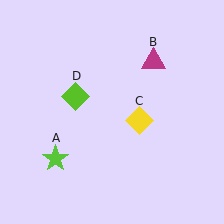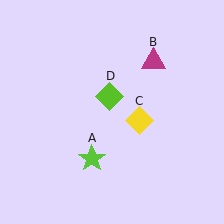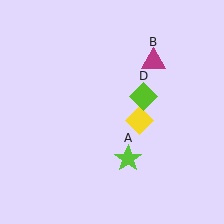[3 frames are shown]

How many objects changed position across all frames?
2 objects changed position: lime star (object A), lime diamond (object D).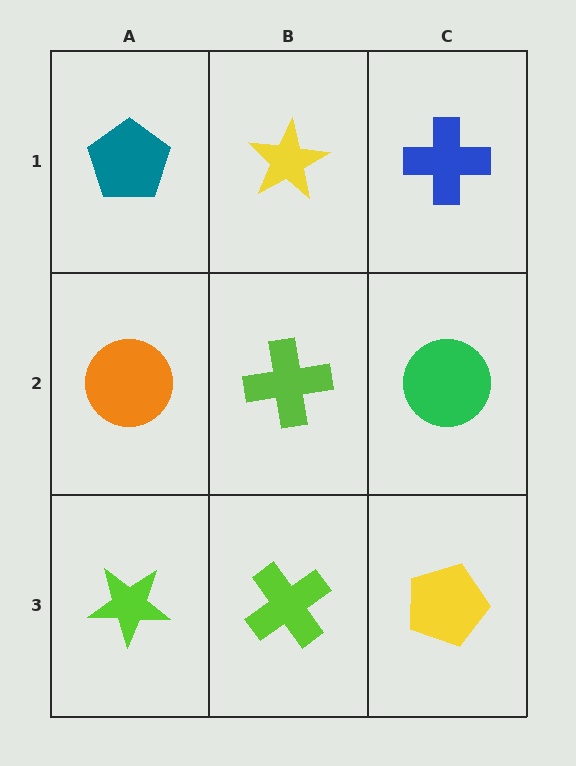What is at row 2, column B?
A lime cross.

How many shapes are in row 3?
3 shapes.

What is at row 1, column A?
A teal pentagon.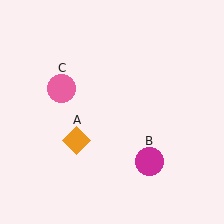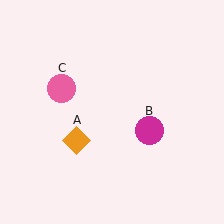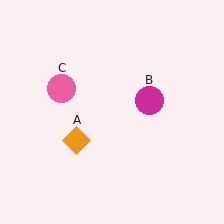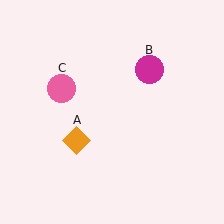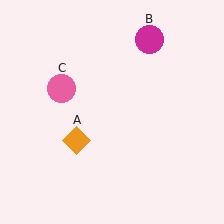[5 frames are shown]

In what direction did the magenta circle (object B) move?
The magenta circle (object B) moved up.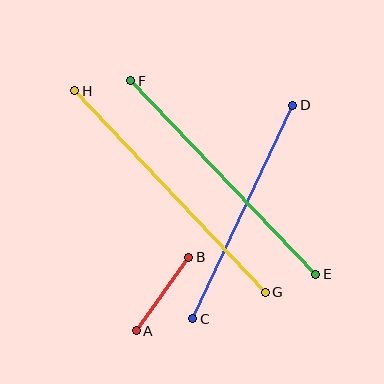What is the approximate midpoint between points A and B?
The midpoint is at approximately (162, 294) pixels.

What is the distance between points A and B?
The distance is approximately 90 pixels.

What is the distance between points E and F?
The distance is approximately 268 pixels.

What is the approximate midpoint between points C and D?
The midpoint is at approximately (243, 212) pixels.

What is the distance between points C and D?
The distance is approximately 236 pixels.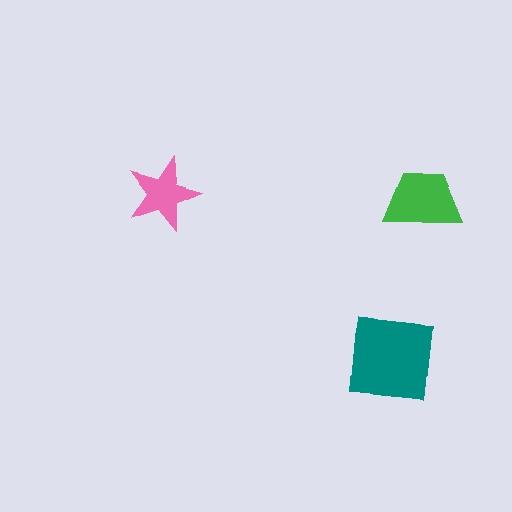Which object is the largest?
The teal square.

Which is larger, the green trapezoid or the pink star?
The green trapezoid.